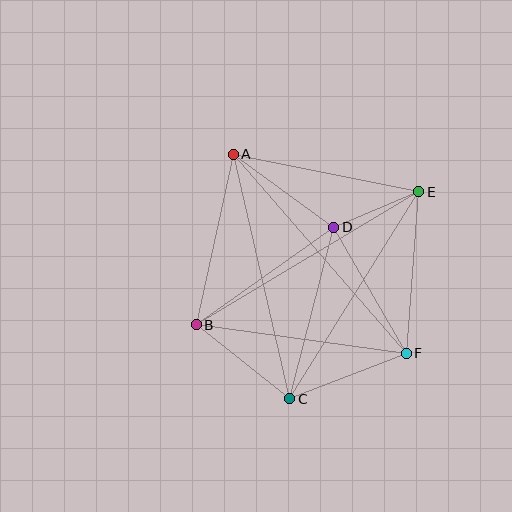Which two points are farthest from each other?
Points A and F are farthest from each other.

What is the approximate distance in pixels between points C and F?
The distance between C and F is approximately 125 pixels.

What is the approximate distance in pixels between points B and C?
The distance between B and C is approximately 119 pixels.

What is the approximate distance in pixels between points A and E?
The distance between A and E is approximately 189 pixels.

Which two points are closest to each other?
Points D and E are closest to each other.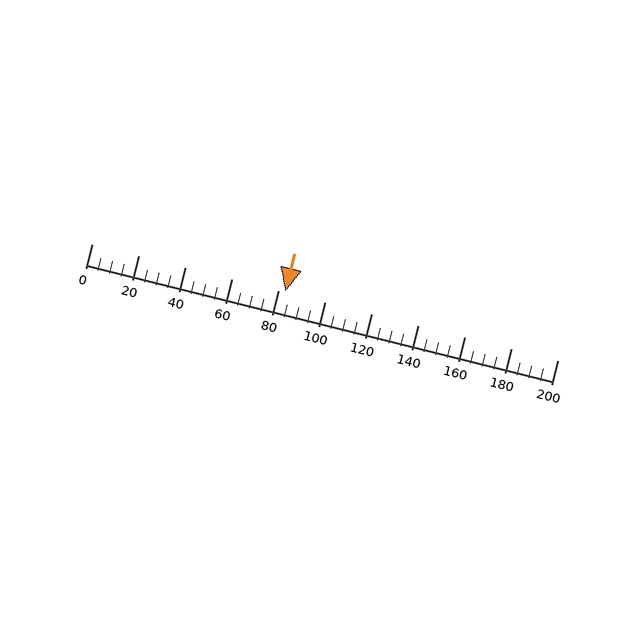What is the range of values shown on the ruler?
The ruler shows values from 0 to 200.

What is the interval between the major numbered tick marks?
The major tick marks are spaced 20 units apart.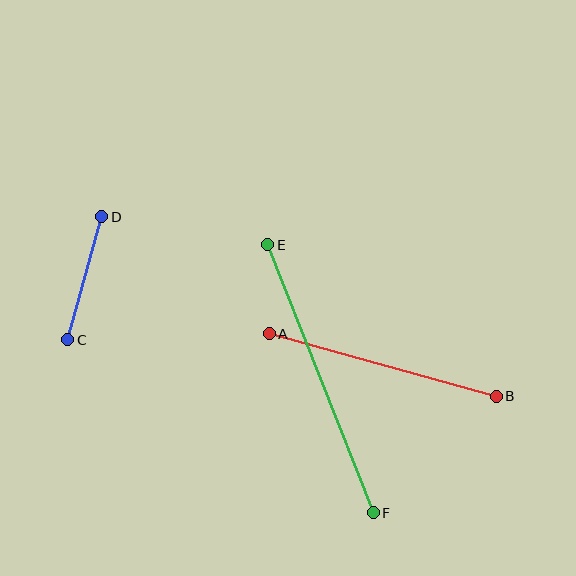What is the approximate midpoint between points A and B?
The midpoint is at approximately (383, 365) pixels.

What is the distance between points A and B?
The distance is approximately 235 pixels.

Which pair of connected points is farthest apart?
Points E and F are farthest apart.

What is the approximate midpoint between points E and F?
The midpoint is at approximately (320, 379) pixels.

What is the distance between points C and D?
The distance is approximately 128 pixels.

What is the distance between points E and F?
The distance is approximately 288 pixels.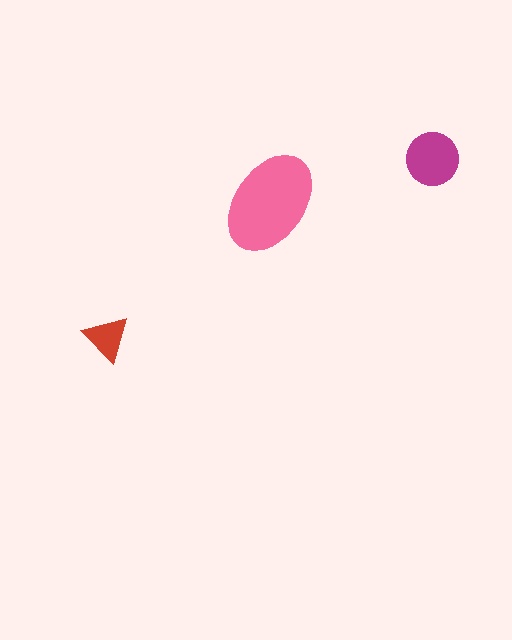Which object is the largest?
The pink ellipse.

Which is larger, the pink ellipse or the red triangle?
The pink ellipse.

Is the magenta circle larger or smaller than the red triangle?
Larger.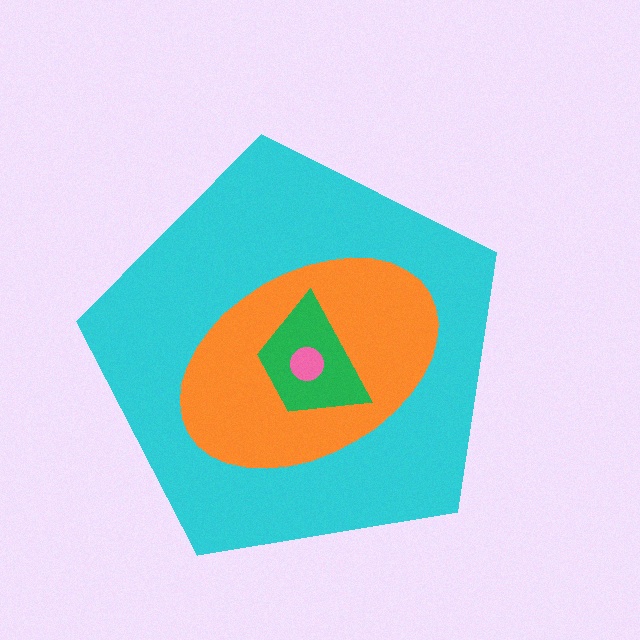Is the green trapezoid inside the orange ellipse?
Yes.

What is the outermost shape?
The cyan pentagon.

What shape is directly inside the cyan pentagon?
The orange ellipse.